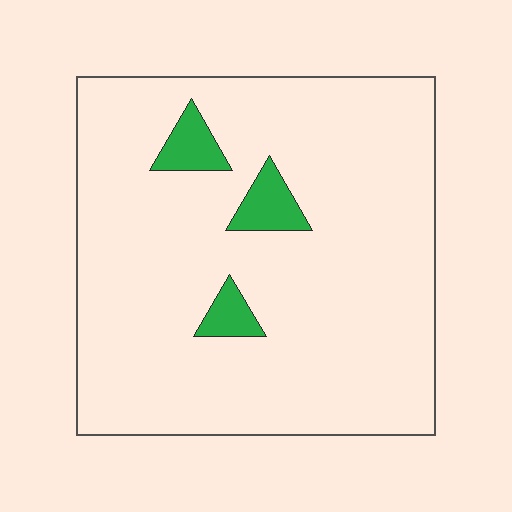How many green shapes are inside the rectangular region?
3.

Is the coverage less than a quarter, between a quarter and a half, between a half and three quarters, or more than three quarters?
Less than a quarter.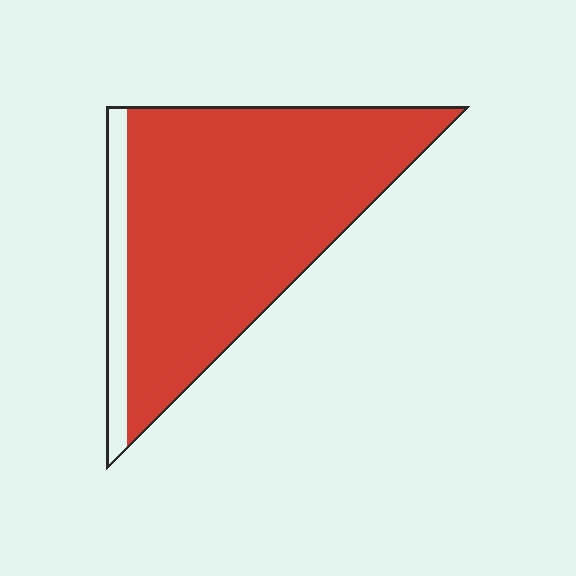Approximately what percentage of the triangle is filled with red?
Approximately 90%.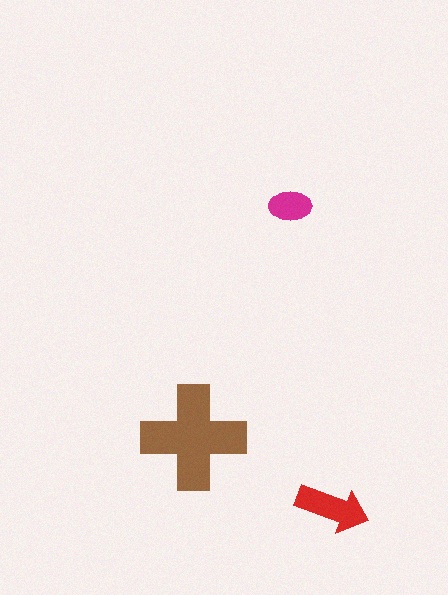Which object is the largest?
The brown cross.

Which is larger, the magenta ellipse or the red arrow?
The red arrow.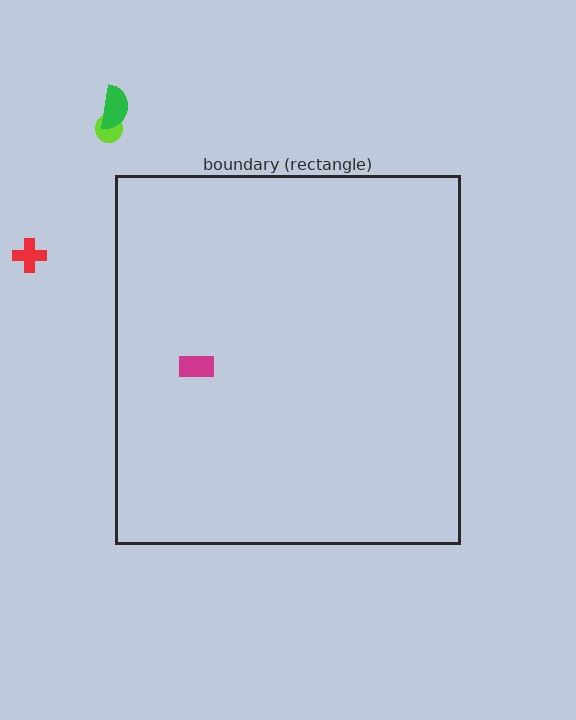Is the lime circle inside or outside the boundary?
Outside.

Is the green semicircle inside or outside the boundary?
Outside.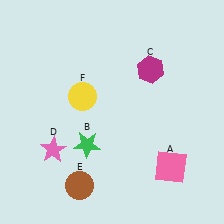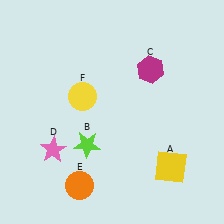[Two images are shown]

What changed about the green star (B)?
In Image 1, B is green. In Image 2, it changed to lime.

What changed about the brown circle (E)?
In Image 1, E is brown. In Image 2, it changed to orange.